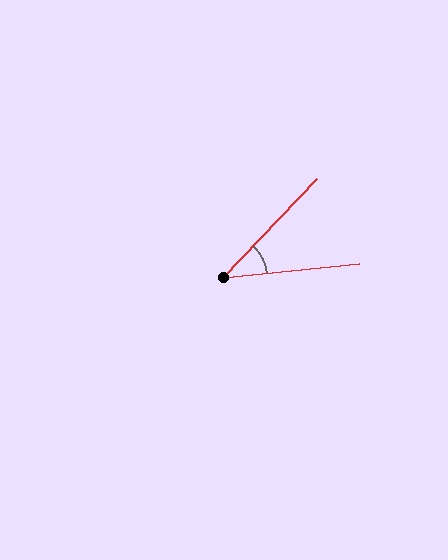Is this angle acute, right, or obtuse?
It is acute.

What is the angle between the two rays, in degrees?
Approximately 41 degrees.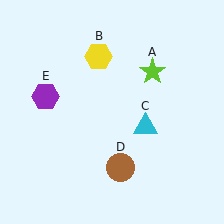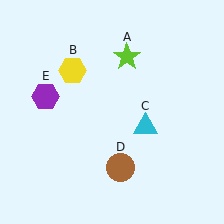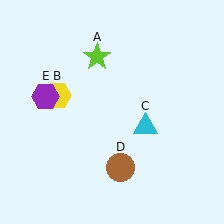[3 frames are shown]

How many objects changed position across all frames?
2 objects changed position: lime star (object A), yellow hexagon (object B).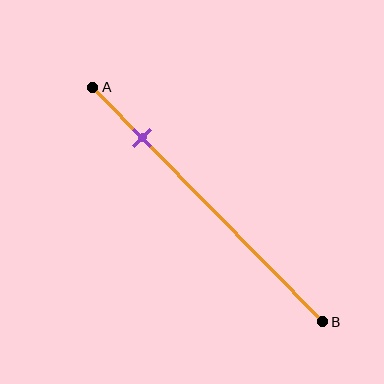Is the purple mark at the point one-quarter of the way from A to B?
No, the mark is at about 20% from A, not at the 25% one-quarter point.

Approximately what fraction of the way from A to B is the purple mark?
The purple mark is approximately 20% of the way from A to B.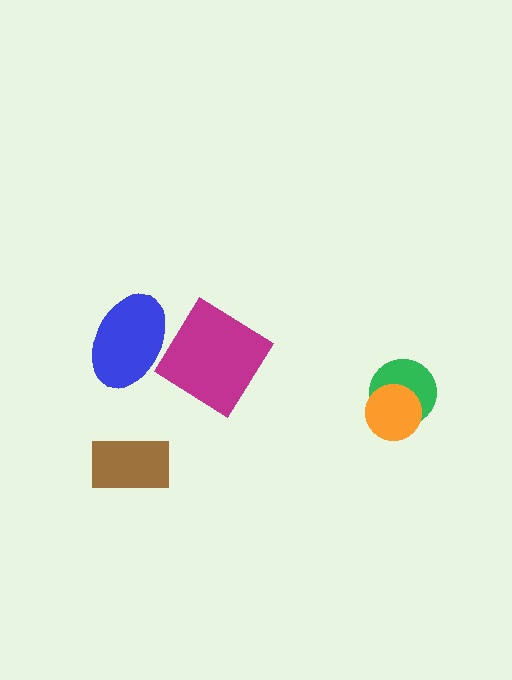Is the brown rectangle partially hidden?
No, no other shape covers it.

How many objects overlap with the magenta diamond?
0 objects overlap with the magenta diamond.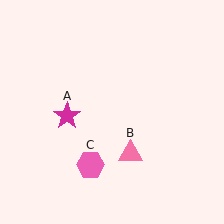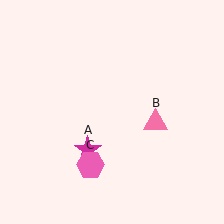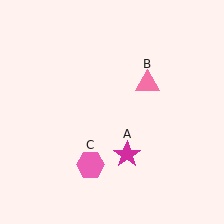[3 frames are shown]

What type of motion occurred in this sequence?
The magenta star (object A), pink triangle (object B) rotated counterclockwise around the center of the scene.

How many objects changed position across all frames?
2 objects changed position: magenta star (object A), pink triangle (object B).